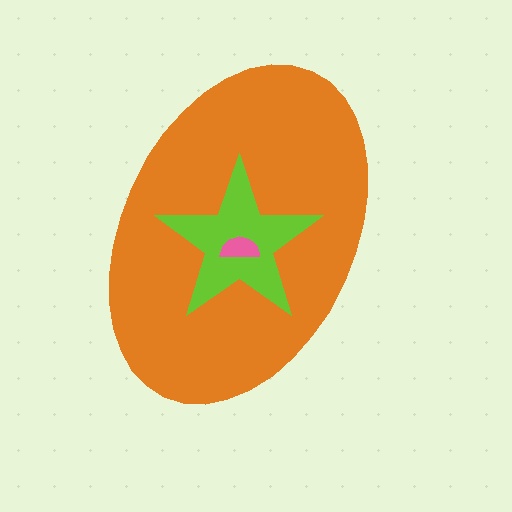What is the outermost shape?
The orange ellipse.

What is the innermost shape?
The pink semicircle.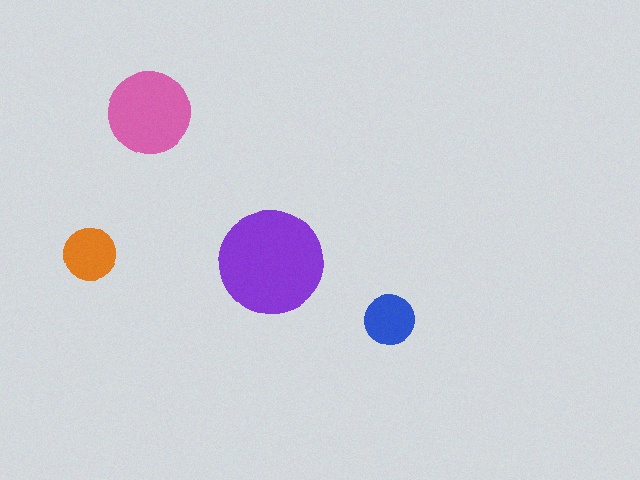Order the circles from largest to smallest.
the purple one, the pink one, the orange one, the blue one.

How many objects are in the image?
There are 4 objects in the image.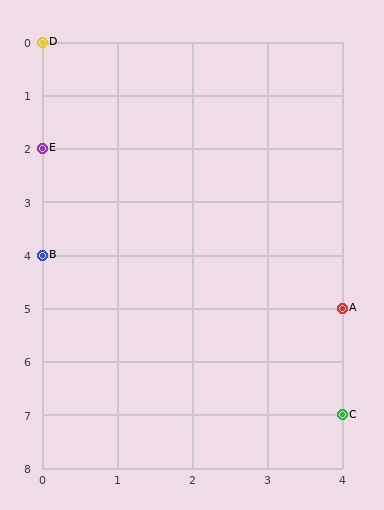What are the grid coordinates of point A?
Point A is at grid coordinates (4, 5).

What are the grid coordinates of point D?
Point D is at grid coordinates (0, 0).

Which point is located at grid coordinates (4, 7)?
Point C is at (4, 7).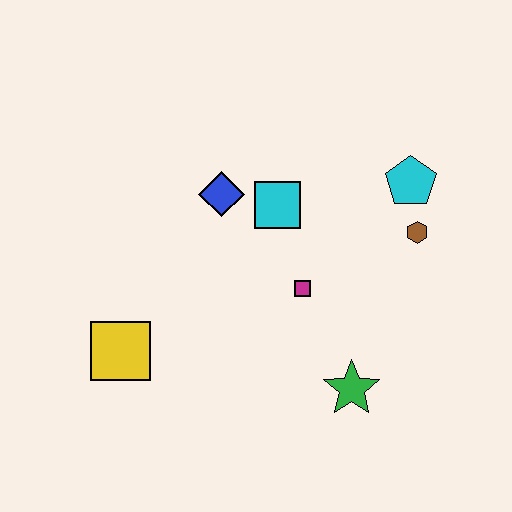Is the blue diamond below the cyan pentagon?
Yes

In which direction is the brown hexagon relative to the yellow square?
The brown hexagon is to the right of the yellow square.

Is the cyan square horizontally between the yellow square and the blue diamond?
No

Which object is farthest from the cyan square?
The yellow square is farthest from the cyan square.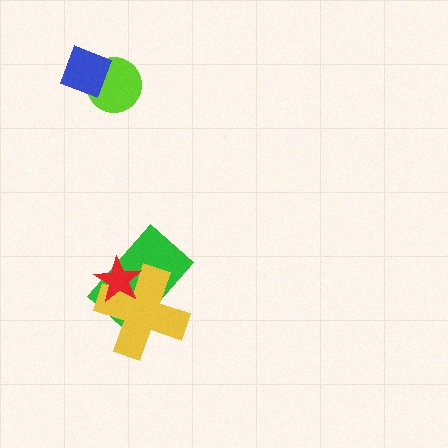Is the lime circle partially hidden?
Yes, it is partially covered by another shape.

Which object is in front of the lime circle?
The blue diamond is in front of the lime circle.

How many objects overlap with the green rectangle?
2 objects overlap with the green rectangle.